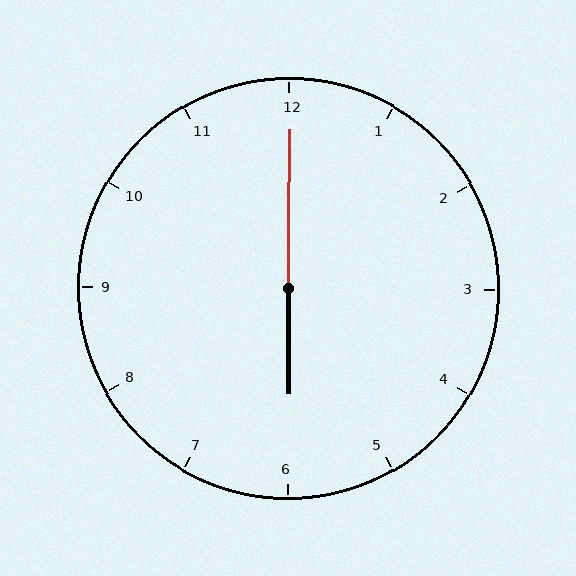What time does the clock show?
6:00.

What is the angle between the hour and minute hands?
Approximately 180 degrees.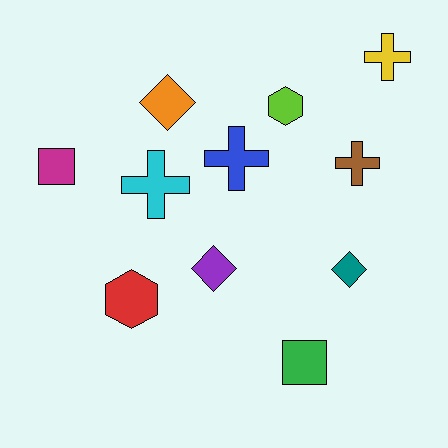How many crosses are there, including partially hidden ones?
There are 4 crosses.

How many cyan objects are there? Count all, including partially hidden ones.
There is 1 cyan object.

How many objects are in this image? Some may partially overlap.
There are 11 objects.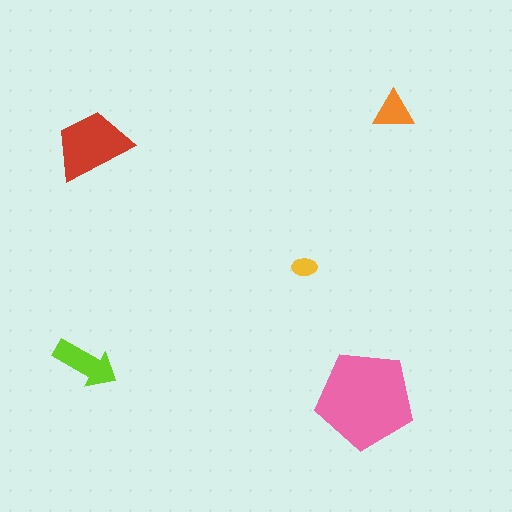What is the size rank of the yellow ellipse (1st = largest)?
5th.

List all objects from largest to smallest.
The pink pentagon, the red trapezoid, the lime arrow, the orange triangle, the yellow ellipse.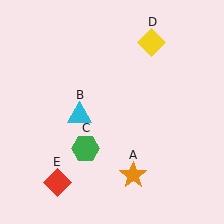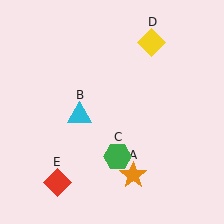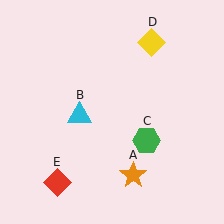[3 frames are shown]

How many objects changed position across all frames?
1 object changed position: green hexagon (object C).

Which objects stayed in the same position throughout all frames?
Orange star (object A) and cyan triangle (object B) and yellow diamond (object D) and red diamond (object E) remained stationary.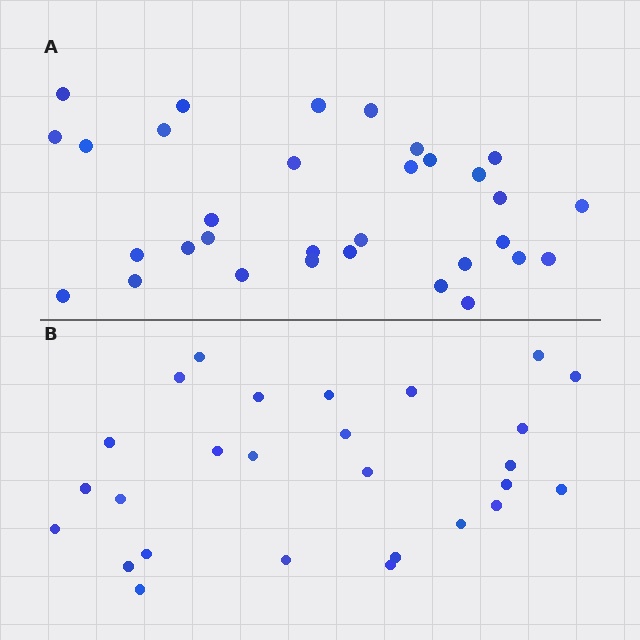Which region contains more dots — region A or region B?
Region A (the top region) has more dots.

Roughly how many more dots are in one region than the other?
Region A has about 5 more dots than region B.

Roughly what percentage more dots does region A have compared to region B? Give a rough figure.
About 20% more.